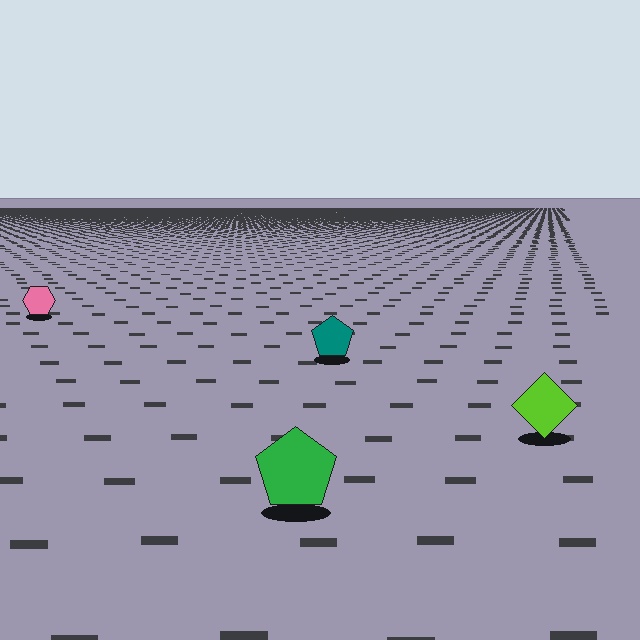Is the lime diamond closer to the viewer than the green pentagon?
No. The green pentagon is closer — you can tell from the texture gradient: the ground texture is coarser near it.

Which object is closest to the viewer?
The green pentagon is closest. The texture marks near it are larger and more spread out.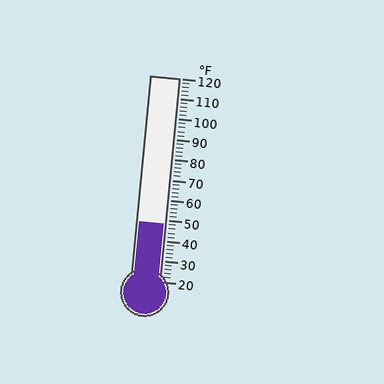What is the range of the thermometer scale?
The thermometer scale ranges from 20°F to 120°F.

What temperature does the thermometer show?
The thermometer shows approximately 48°F.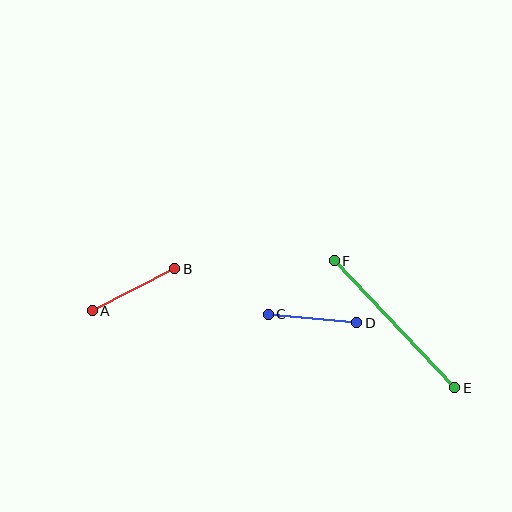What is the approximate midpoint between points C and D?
The midpoint is at approximately (313, 318) pixels.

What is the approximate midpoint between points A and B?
The midpoint is at approximately (133, 290) pixels.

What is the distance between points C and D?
The distance is approximately 89 pixels.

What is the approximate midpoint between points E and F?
The midpoint is at approximately (394, 324) pixels.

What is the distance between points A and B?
The distance is approximately 93 pixels.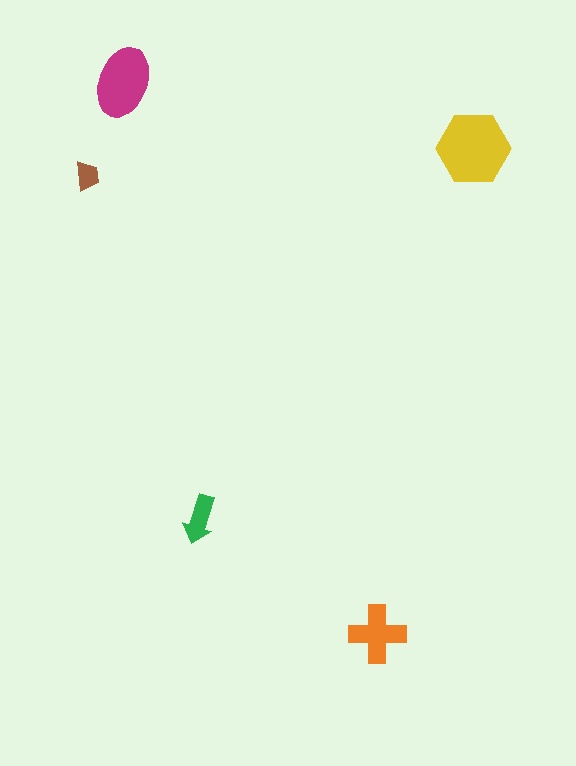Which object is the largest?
The yellow hexagon.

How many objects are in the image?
There are 5 objects in the image.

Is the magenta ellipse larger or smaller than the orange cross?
Larger.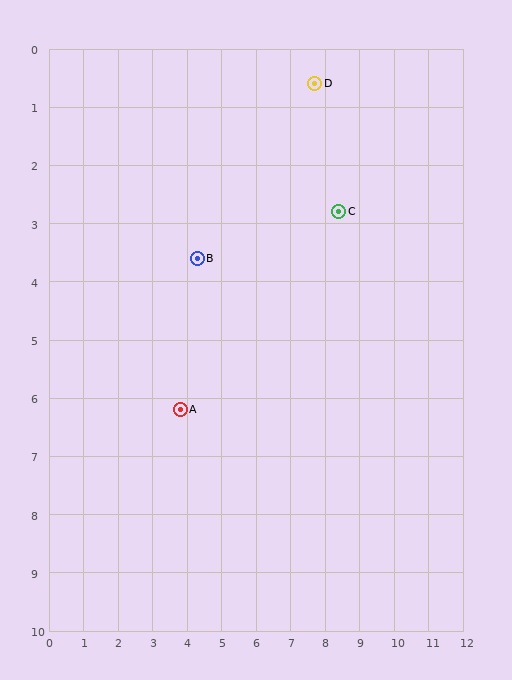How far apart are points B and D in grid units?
Points B and D are about 4.5 grid units apart.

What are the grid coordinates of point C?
Point C is at approximately (8.4, 2.8).